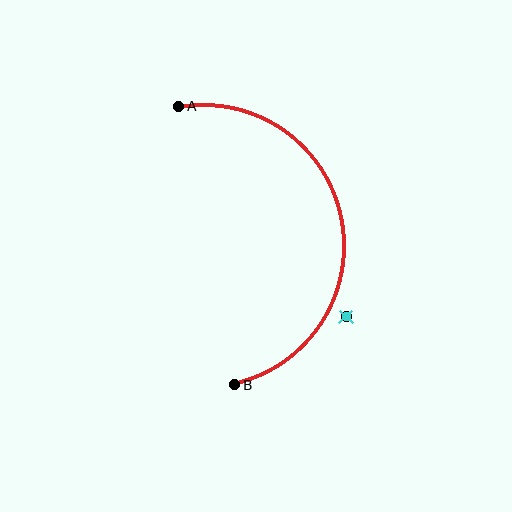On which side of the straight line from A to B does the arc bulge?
The arc bulges to the right of the straight line connecting A and B.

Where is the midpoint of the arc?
The arc midpoint is the point on the curve farthest from the straight line joining A and B. It sits to the right of that line.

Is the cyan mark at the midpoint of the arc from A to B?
No — the cyan mark does not lie on the arc at all. It sits slightly outside the curve.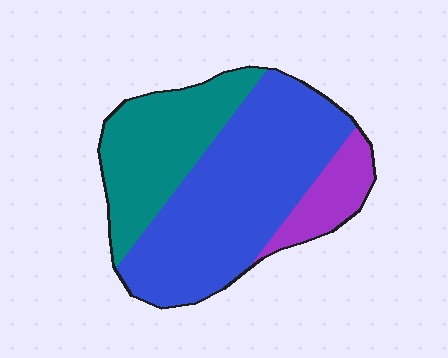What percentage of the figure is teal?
Teal covers about 30% of the figure.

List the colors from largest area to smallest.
From largest to smallest: blue, teal, purple.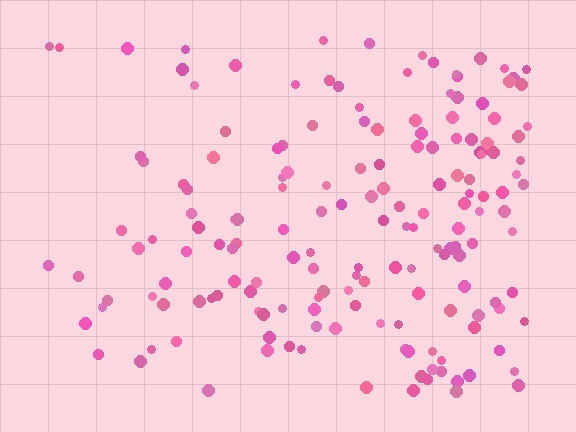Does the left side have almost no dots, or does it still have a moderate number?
Still a moderate number, just noticeably fewer than the right.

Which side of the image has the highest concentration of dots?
The right.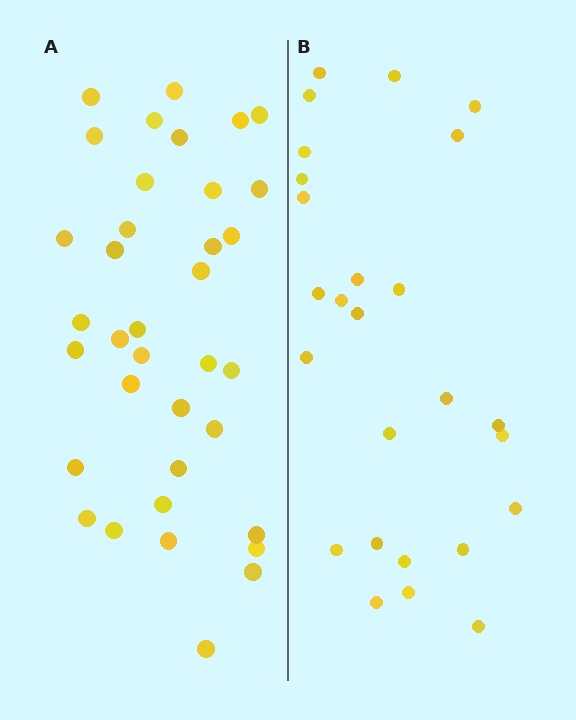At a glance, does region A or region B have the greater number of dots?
Region A (the left region) has more dots.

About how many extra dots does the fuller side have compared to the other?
Region A has roughly 10 or so more dots than region B.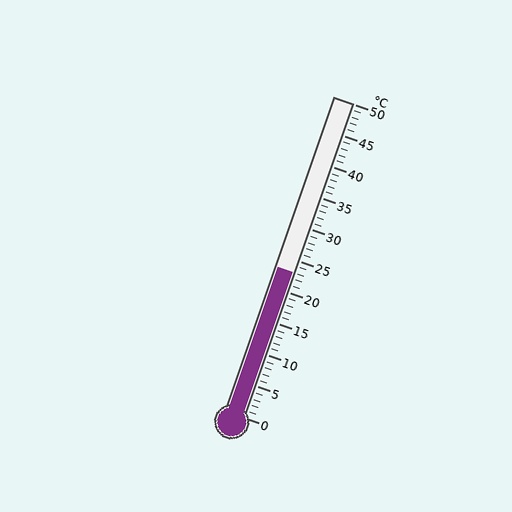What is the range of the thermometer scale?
The thermometer scale ranges from 0°C to 50°C.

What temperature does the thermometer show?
The thermometer shows approximately 23°C.